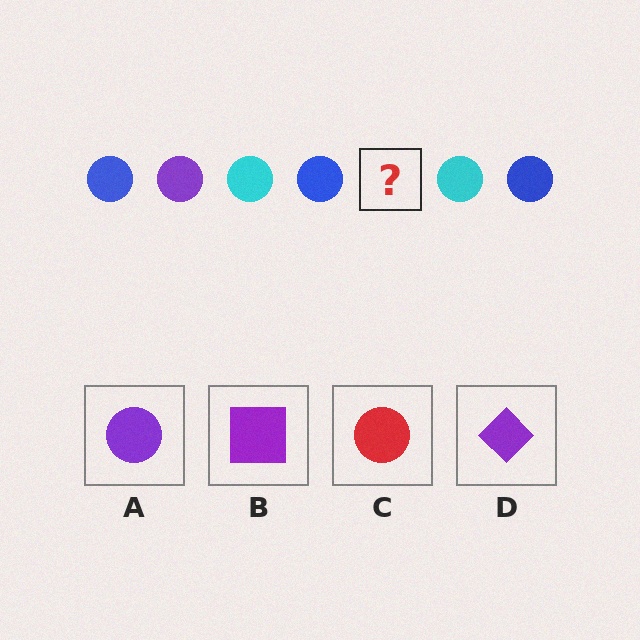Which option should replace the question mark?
Option A.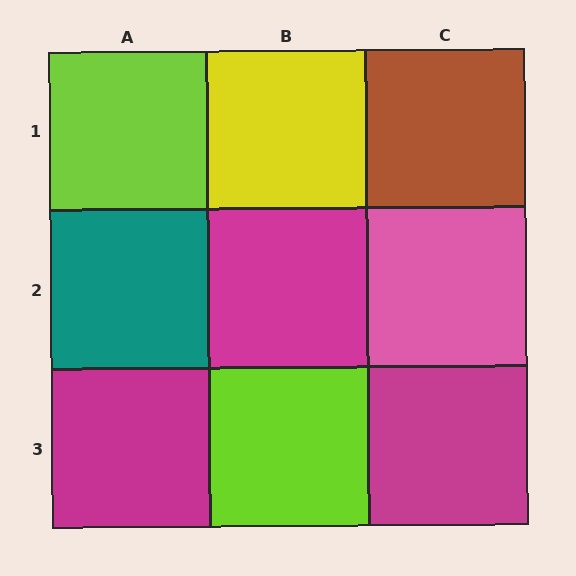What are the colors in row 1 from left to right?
Lime, yellow, brown.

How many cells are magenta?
3 cells are magenta.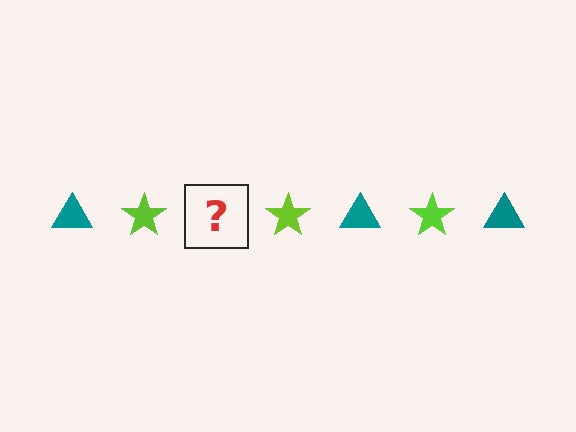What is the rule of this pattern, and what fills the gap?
The rule is that the pattern alternates between teal triangle and lime star. The gap should be filled with a teal triangle.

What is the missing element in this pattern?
The missing element is a teal triangle.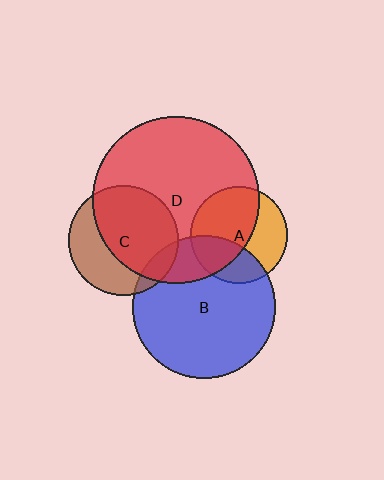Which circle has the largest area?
Circle D (red).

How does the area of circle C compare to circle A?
Approximately 1.3 times.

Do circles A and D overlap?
Yes.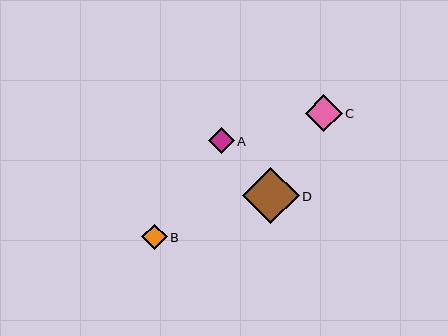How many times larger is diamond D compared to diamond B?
Diamond D is approximately 2.2 times the size of diamond B.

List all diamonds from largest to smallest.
From largest to smallest: D, C, A, B.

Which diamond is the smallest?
Diamond B is the smallest with a size of approximately 25 pixels.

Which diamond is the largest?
Diamond D is the largest with a size of approximately 57 pixels.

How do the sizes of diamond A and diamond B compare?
Diamond A and diamond B are approximately the same size.